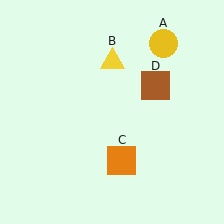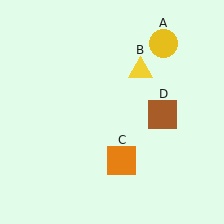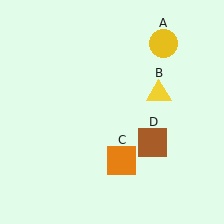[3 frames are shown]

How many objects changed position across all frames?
2 objects changed position: yellow triangle (object B), brown square (object D).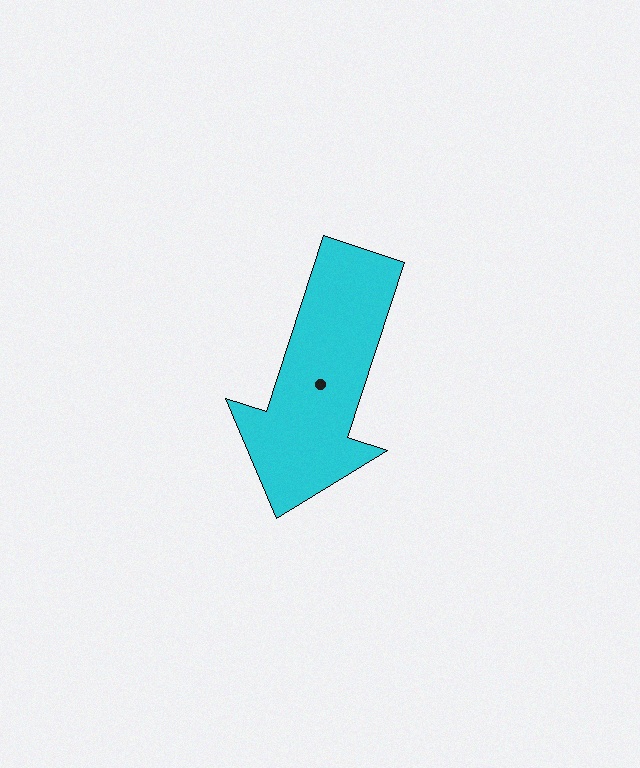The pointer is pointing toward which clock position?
Roughly 7 o'clock.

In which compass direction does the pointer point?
South.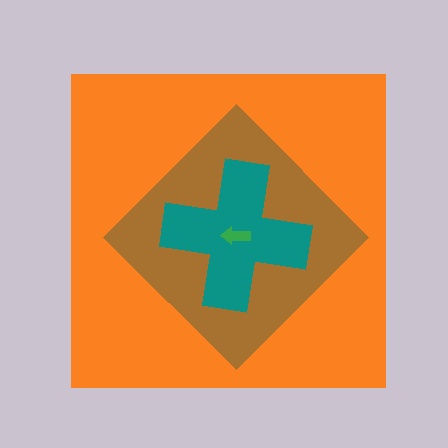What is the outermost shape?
The orange square.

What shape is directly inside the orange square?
The brown diamond.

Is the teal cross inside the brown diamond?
Yes.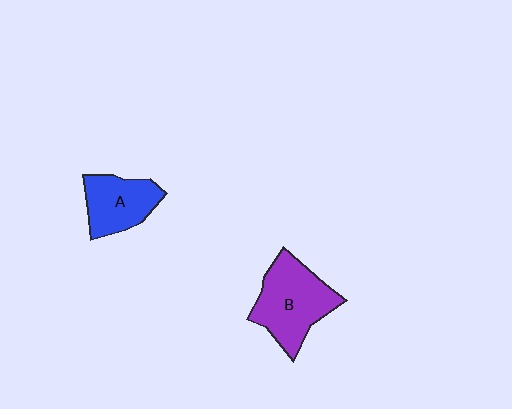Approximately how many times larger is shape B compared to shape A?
Approximately 1.4 times.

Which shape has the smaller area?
Shape A (blue).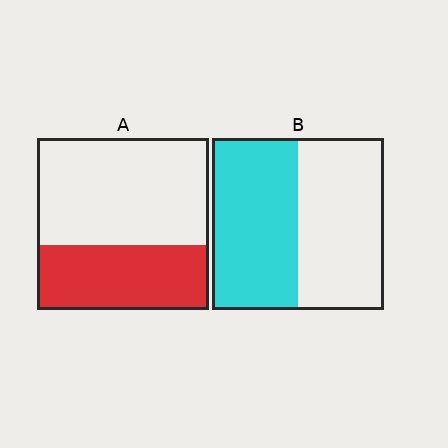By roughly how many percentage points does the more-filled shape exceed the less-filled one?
By roughly 10 percentage points (B over A).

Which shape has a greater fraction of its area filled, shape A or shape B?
Shape B.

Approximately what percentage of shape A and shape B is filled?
A is approximately 40% and B is approximately 50%.